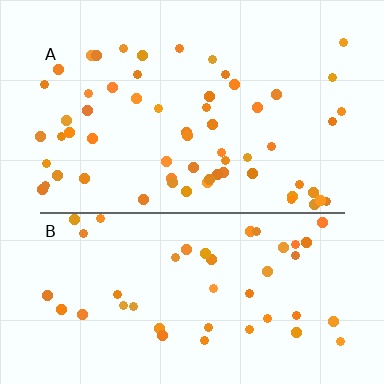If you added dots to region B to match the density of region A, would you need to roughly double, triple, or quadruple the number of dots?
Approximately double.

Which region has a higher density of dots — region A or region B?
A (the top).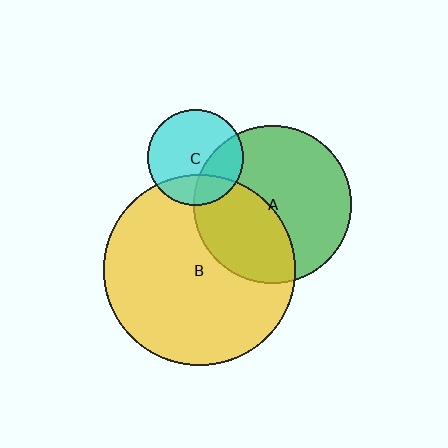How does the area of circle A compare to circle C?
Approximately 2.7 times.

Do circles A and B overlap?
Yes.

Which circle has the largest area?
Circle B (yellow).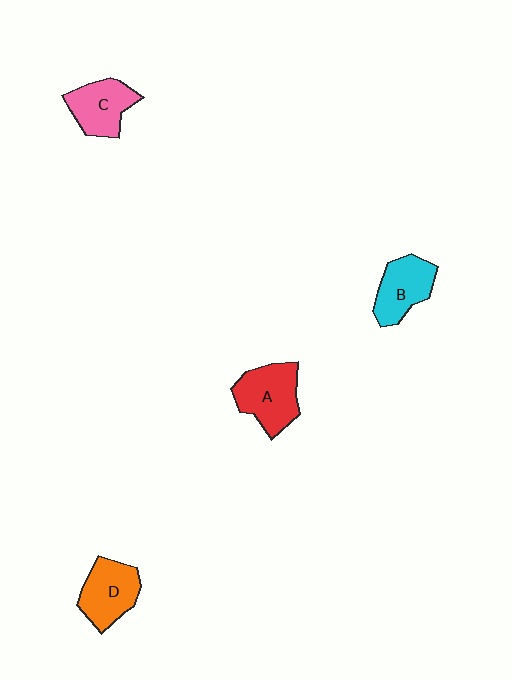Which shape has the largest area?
Shape A (red).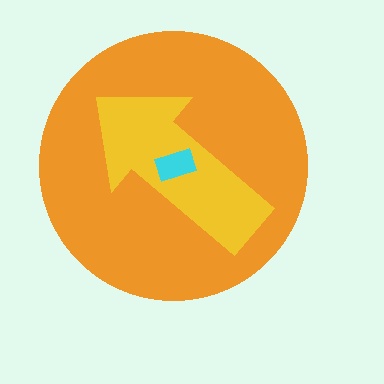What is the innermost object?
The cyan rectangle.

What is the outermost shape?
The orange circle.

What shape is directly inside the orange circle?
The yellow arrow.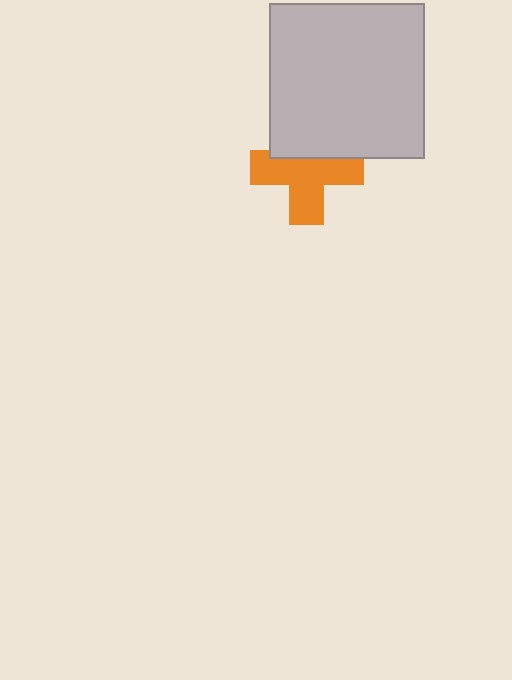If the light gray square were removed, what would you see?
You would see the complete orange cross.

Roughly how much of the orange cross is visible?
Most of it is visible (roughly 66%).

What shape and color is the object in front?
The object in front is a light gray square.